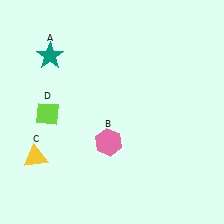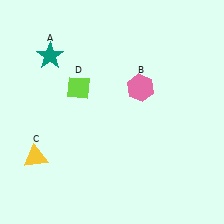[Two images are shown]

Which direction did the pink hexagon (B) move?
The pink hexagon (B) moved up.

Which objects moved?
The objects that moved are: the pink hexagon (B), the lime diamond (D).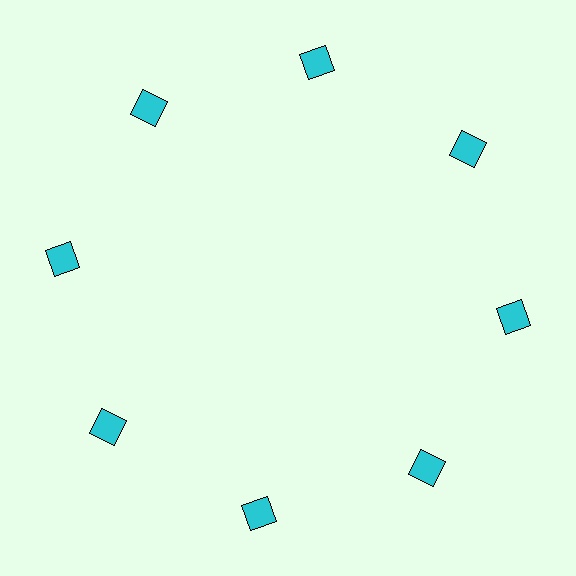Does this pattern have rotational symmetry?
Yes, this pattern has 8-fold rotational symmetry. It looks the same after rotating 45 degrees around the center.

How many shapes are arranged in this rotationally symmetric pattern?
There are 8 shapes, arranged in 8 groups of 1.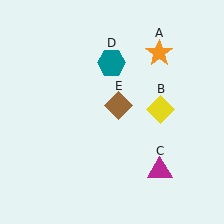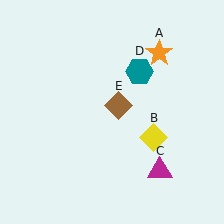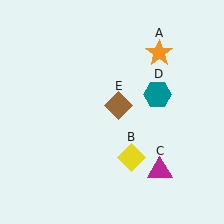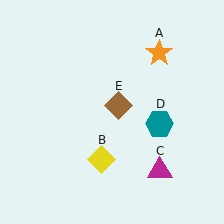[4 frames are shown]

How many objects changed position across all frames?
2 objects changed position: yellow diamond (object B), teal hexagon (object D).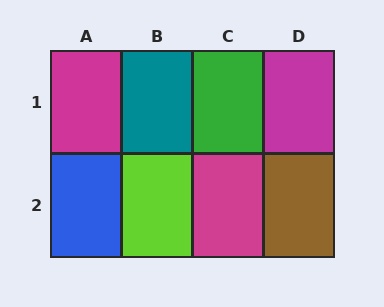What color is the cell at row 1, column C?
Green.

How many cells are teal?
1 cell is teal.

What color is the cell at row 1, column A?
Magenta.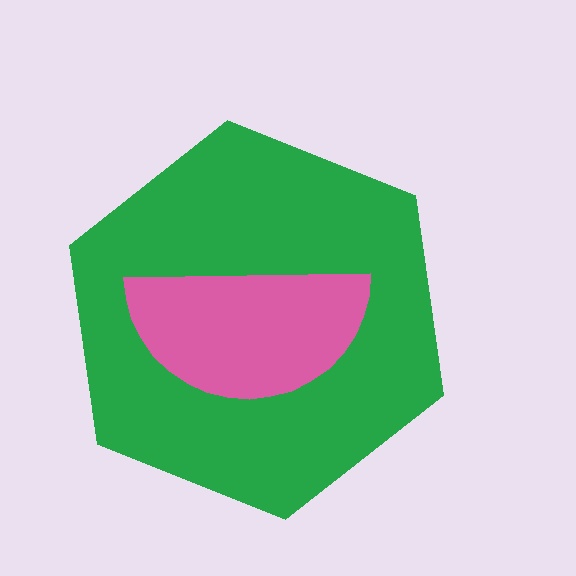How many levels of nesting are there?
2.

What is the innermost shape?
The pink semicircle.